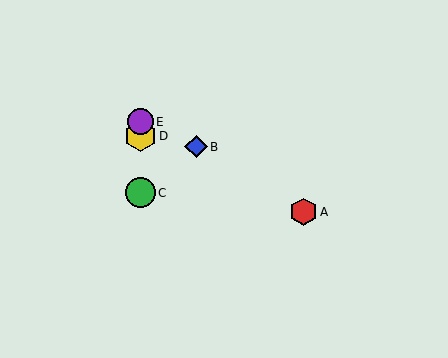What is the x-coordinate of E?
Object E is at x≈140.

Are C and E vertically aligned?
Yes, both are at x≈140.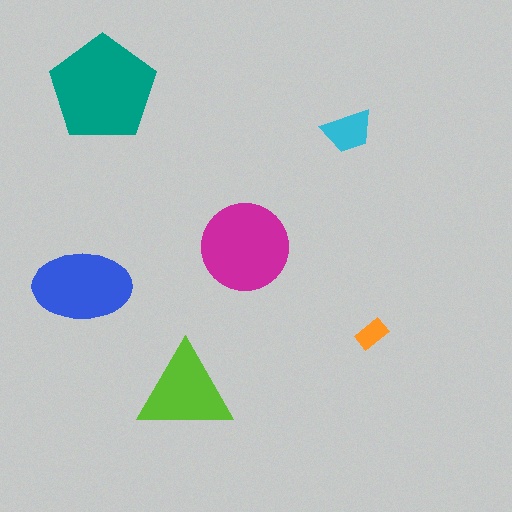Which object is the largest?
The teal pentagon.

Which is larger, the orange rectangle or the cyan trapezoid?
The cyan trapezoid.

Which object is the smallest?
The orange rectangle.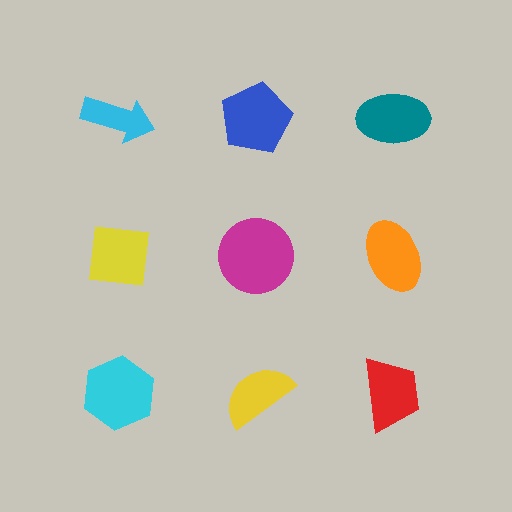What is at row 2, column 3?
An orange ellipse.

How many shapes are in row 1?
3 shapes.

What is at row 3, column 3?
A red trapezoid.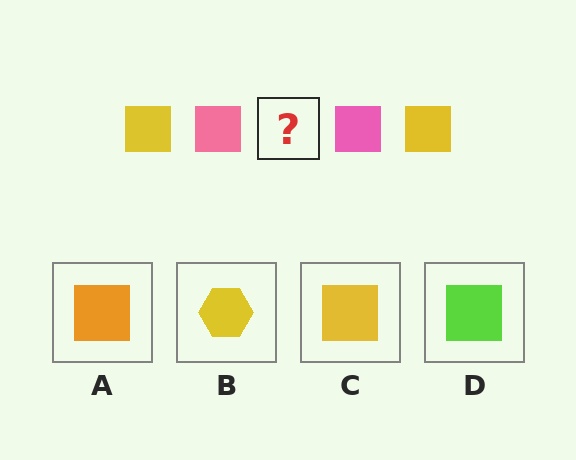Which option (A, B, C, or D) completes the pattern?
C.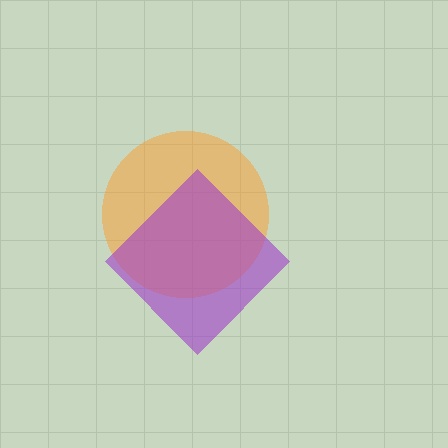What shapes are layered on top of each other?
The layered shapes are: an orange circle, a purple diamond.